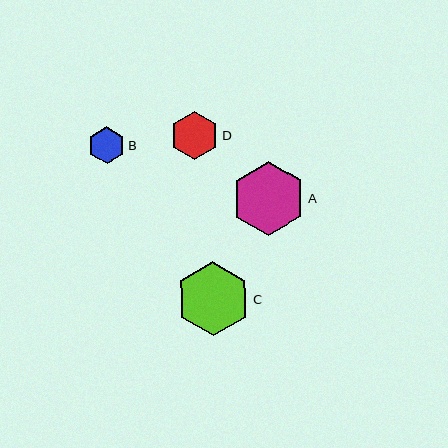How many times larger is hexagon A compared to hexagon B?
Hexagon A is approximately 2.0 times the size of hexagon B.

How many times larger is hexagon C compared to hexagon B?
Hexagon C is approximately 2.0 times the size of hexagon B.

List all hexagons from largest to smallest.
From largest to smallest: C, A, D, B.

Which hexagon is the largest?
Hexagon C is the largest with a size of approximately 74 pixels.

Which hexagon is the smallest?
Hexagon B is the smallest with a size of approximately 37 pixels.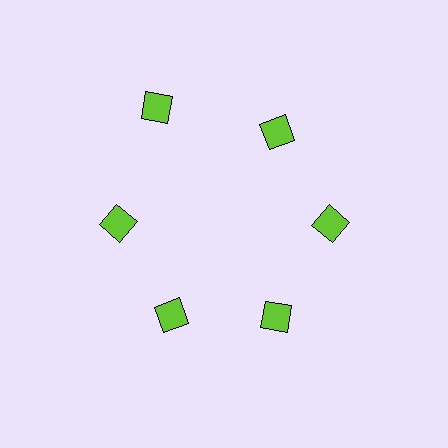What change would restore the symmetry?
The symmetry would be restored by moving it inward, back onto the ring so that all 6 diamonds sit at equal angles and equal distance from the center.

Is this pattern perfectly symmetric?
No. The 6 lime diamonds are arranged in a ring, but one element near the 11 o'clock position is pushed outward from the center, breaking the 6-fold rotational symmetry.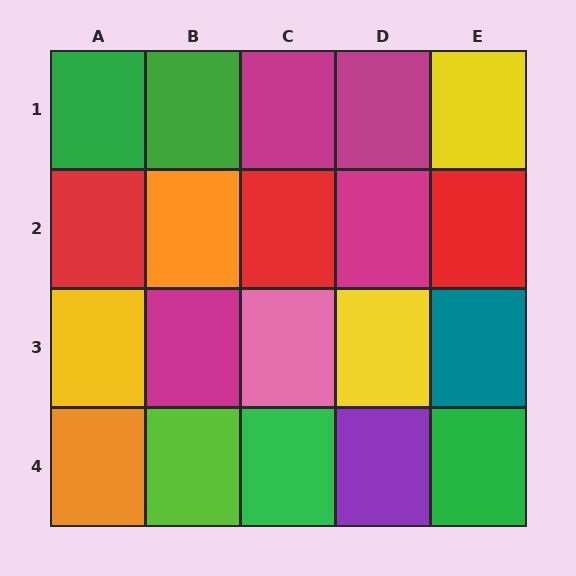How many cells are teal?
1 cell is teal.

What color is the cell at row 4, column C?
Green.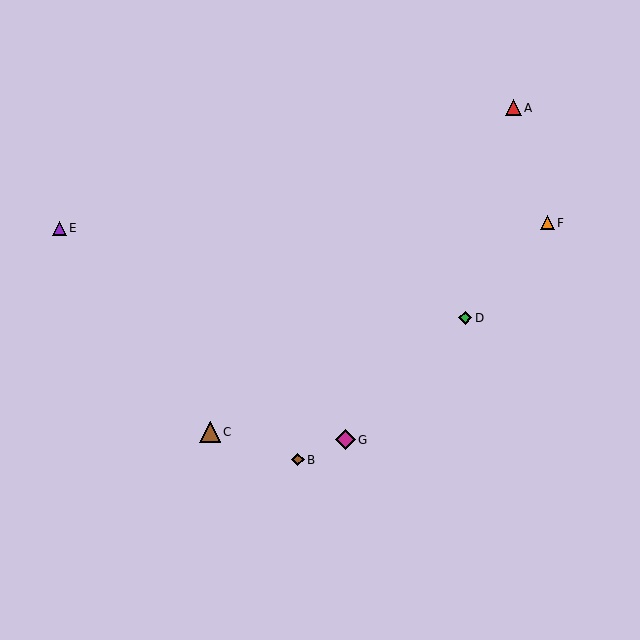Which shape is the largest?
The brown triangle (labeled C) is the largest.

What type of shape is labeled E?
Shape E is a purple triangle.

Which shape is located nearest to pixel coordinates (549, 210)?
The orange triangle (labeled F) at (547, 223) is nearest to that location.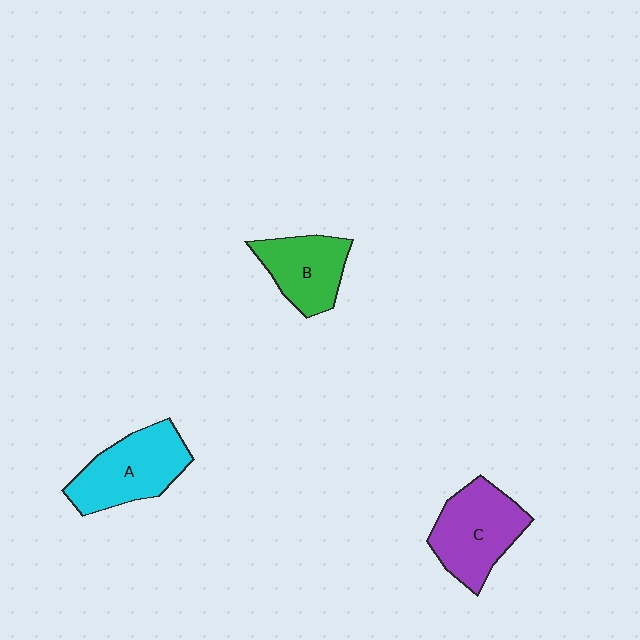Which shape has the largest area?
Shape A (cyan).